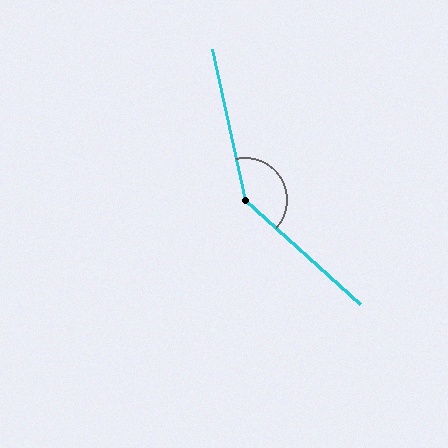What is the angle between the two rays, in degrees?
Approximately 144 degrees.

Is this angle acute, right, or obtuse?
It is obtuse.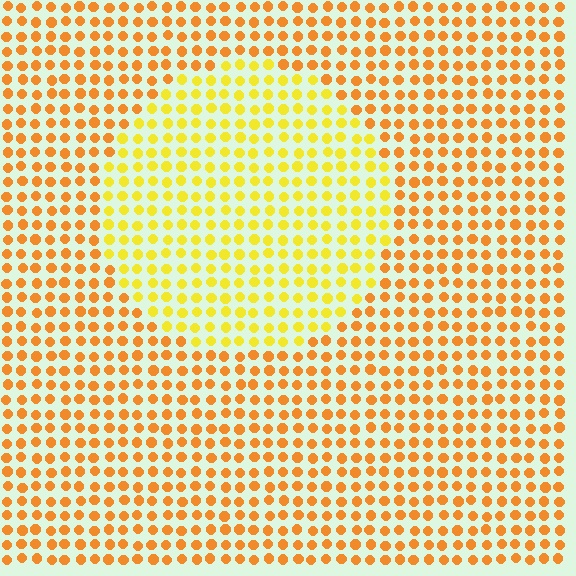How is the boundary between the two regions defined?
The boundary is defined purely by a slight shift in hue (about 28 degrees). Spacing, size, and orientation are identical on both sides.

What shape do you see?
I see a circle.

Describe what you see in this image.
The image is filled with small orange elements in a uniform arrangement. A circle-shaped region is visible where the elements are tinted to a slightly different hue, forming a subtle color boundary.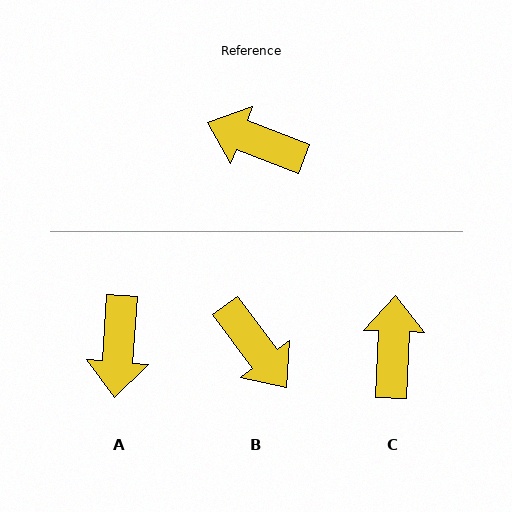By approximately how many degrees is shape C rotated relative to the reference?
Approximately 71 degrees clockwise.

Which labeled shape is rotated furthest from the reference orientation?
B, about 148 degrees away.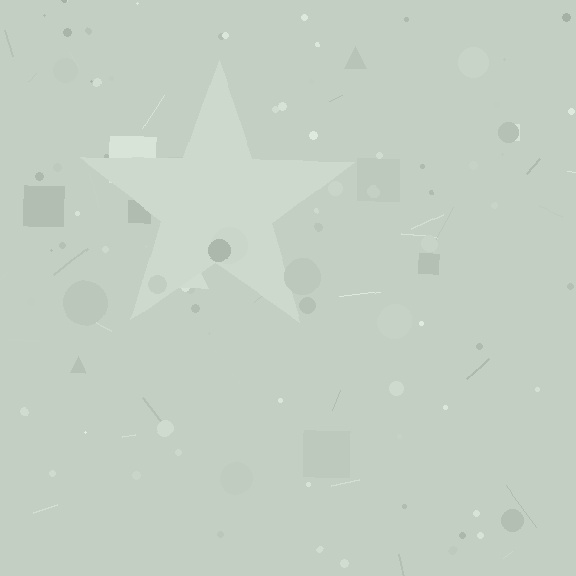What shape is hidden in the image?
A star is hidden in the image.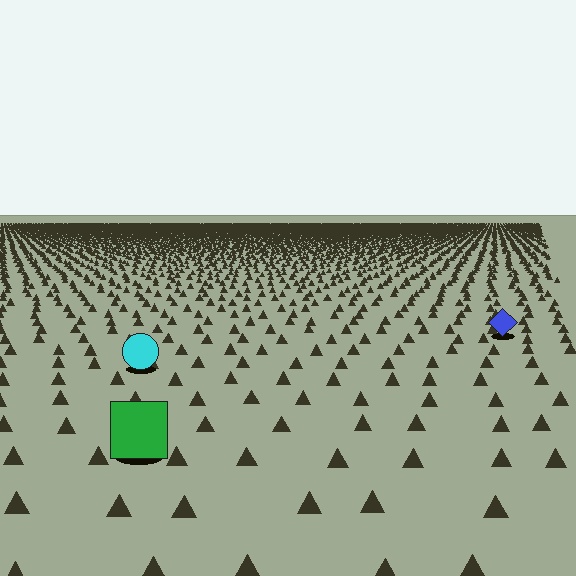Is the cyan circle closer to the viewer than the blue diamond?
Yes. The cyan circle is closer — you can tell from the texture gradient: the ground texture is coarser near it.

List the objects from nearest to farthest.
From nearest to farthest: the green square, the cyan circle, the blue diamond.